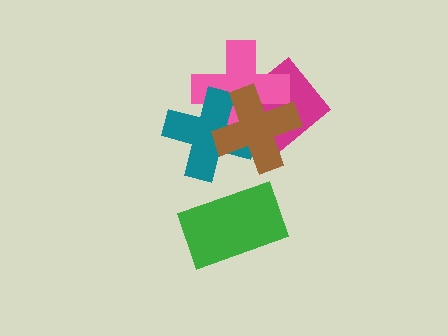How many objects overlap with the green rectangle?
0 objects overlap with the green rectangle.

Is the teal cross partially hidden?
Yes, it is partially covered by another shape.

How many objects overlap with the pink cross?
3 objects overlap with the pink cross.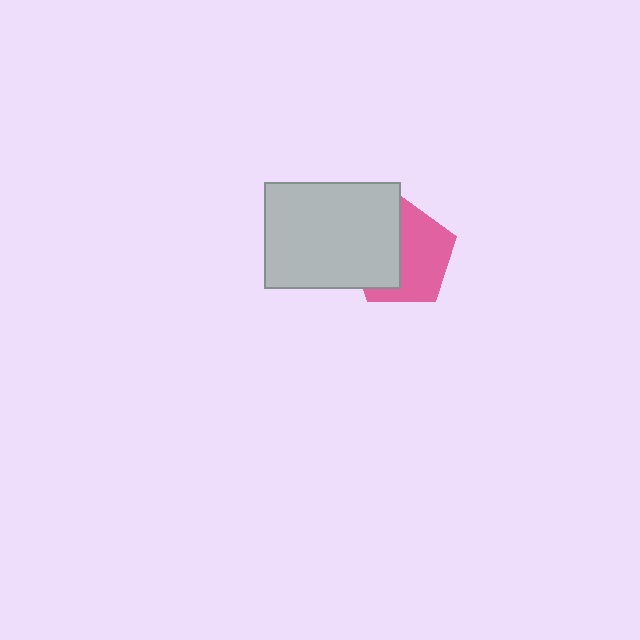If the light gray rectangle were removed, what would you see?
You would see the complete pink pentagon.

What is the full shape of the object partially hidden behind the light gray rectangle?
The partially hidden object is a pink pentagon.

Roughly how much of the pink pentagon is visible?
About half of it is visible (roughly 55%).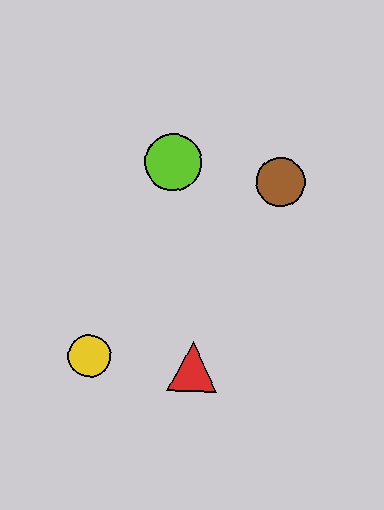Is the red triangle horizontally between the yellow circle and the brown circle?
Yes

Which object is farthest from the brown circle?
The yellow circle is farthest from the brown circle.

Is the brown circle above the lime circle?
No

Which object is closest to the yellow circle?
The red triangle is closest to the yellow circle.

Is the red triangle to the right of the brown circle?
No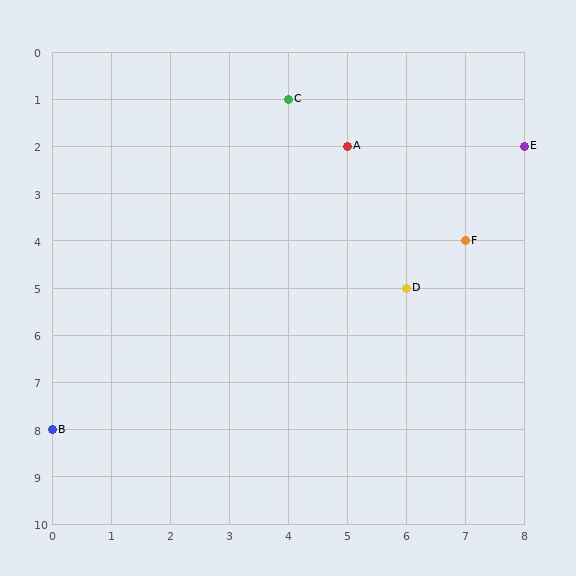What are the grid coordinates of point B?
Point B is at grid coordinates (0, 8).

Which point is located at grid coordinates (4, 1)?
Point C is at (4, 1).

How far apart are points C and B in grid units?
Points C and B are 4 columns and 7 rows apart (about 8.1 grid units diagonally).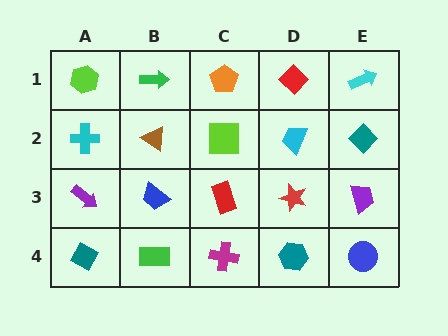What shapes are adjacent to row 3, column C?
A lime square (row 2, column C), a magenta cross (row 4, column C), a blue trapezoid (row 3, column B), a red star (row 3, column D).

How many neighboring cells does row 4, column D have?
3.